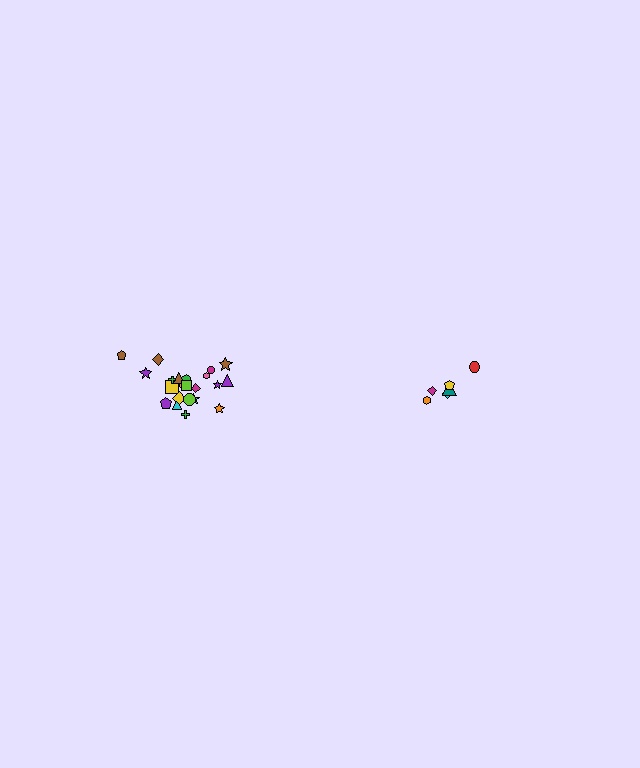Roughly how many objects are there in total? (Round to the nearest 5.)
Roughly 30 objects in total.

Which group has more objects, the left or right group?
The left group.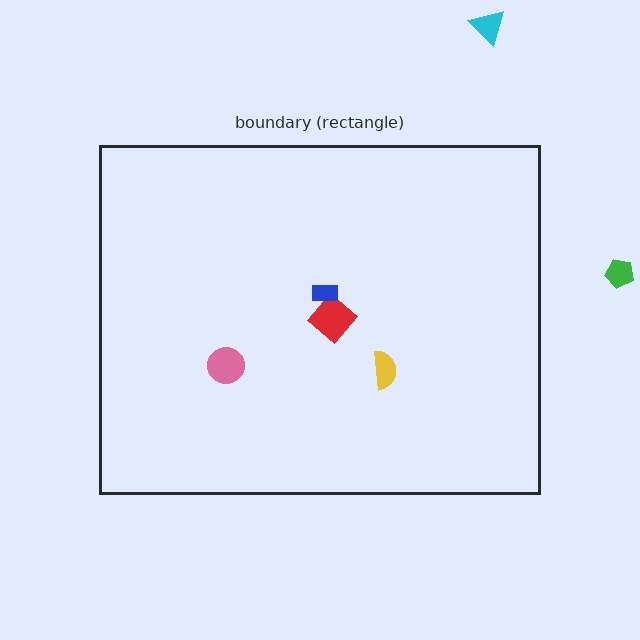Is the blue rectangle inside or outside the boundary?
Inside.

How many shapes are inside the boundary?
4 inside, 2 outside.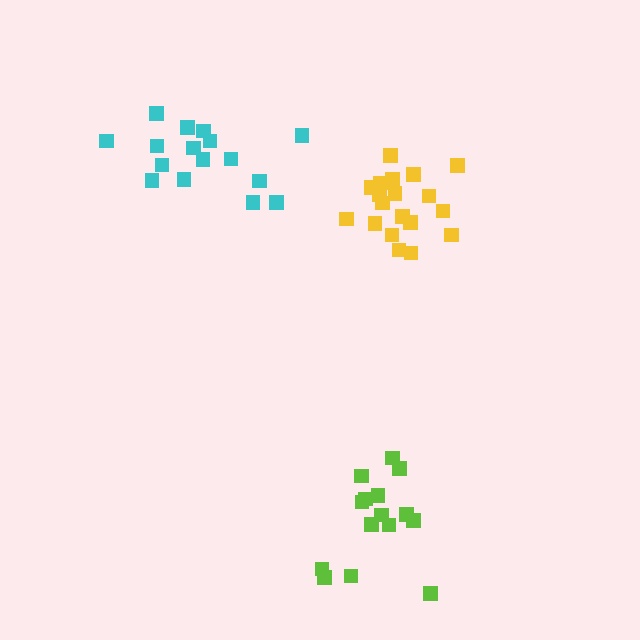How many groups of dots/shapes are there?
There are 3 groups.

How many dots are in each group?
Group 1: 15 dots, Group 2: 16 dots, Group 3: 19 dots (50 total).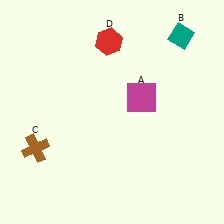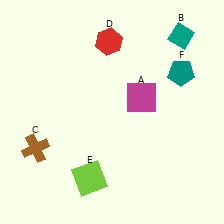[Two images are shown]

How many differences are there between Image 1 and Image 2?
There are 2 differences between the two images.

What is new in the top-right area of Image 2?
A teal pentagon (F) was added in the top-right area of Image 2.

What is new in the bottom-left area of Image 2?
A lime square (E) was added in the bottom-left area of Image 2.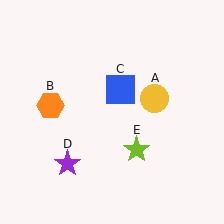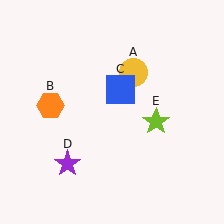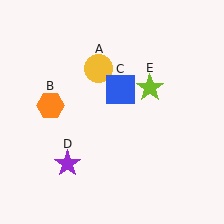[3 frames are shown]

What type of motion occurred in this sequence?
The yellow circle (object A), lime star (object E) rotated counterclockwise around the center of the scene.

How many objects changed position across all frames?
2 objects changed position: yellow circle (object A), lime star (object E).